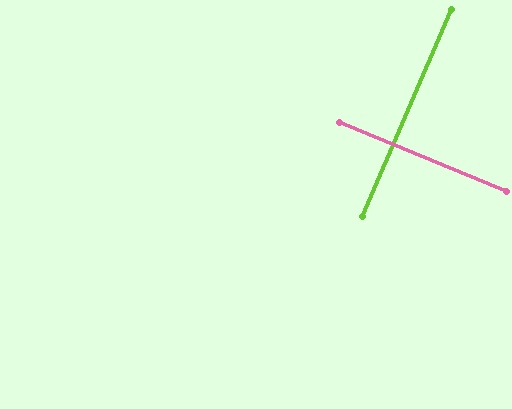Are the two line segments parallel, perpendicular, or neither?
Perpendicular — they meet at approximately 89°.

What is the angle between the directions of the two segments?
Approximately 89 degrees.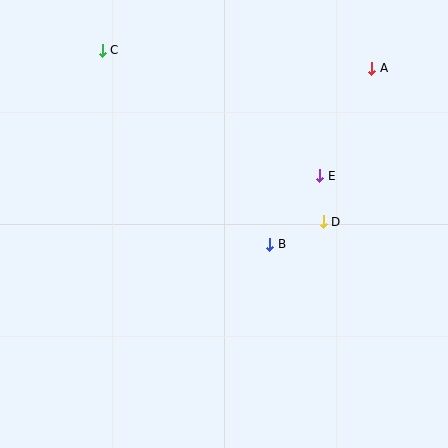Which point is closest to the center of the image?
Point B at (270, 244) is closest to the center.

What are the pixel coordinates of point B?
Point B is at (270, 244).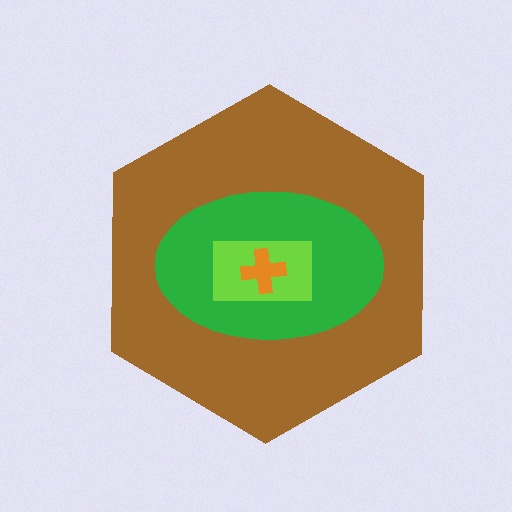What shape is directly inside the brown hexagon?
The green ellipse.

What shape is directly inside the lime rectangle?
The orange cross.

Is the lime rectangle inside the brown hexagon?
Yes.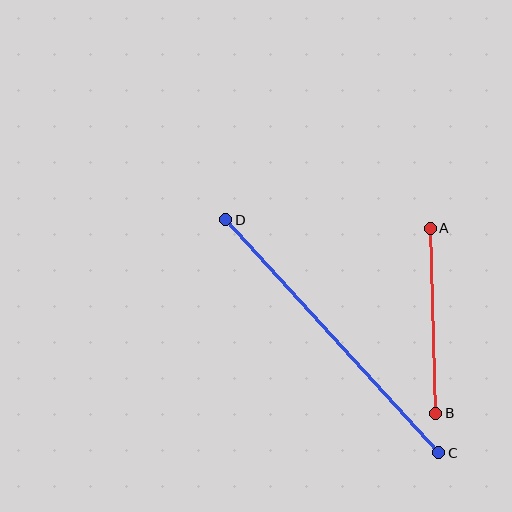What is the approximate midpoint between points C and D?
The midpoint is at approximately (332, 336) pixels.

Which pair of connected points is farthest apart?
Points C and D are farthest apart.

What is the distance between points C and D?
The distance is approximately 316 pixels.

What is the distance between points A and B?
The distance is approximately 185 pixels.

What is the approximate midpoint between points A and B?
The midpoint is at approximately (433, 321) pixels.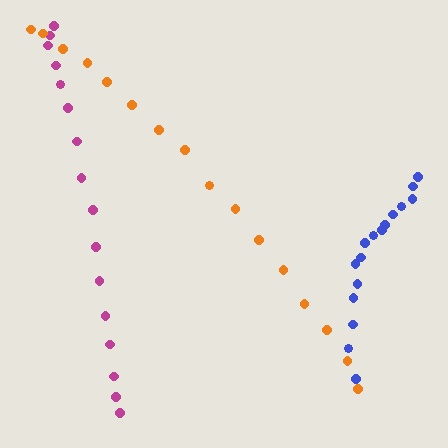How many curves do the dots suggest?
There are 3 distinct paths.